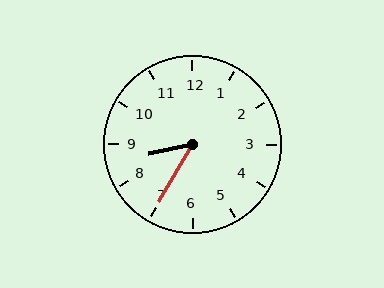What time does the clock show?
8:35.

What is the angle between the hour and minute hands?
Approximately 48 degrees.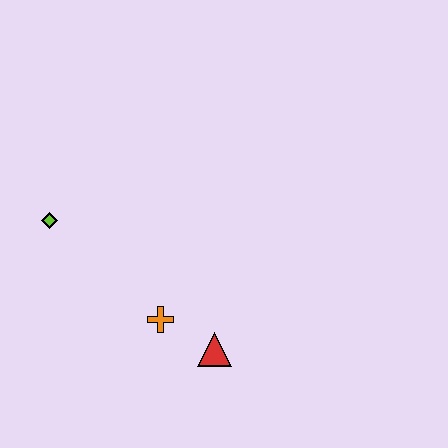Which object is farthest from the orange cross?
The lime diamond is farthest from the orange cross.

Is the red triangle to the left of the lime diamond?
No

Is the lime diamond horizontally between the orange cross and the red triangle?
No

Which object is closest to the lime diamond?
The orange cross is closest to the lime diamond.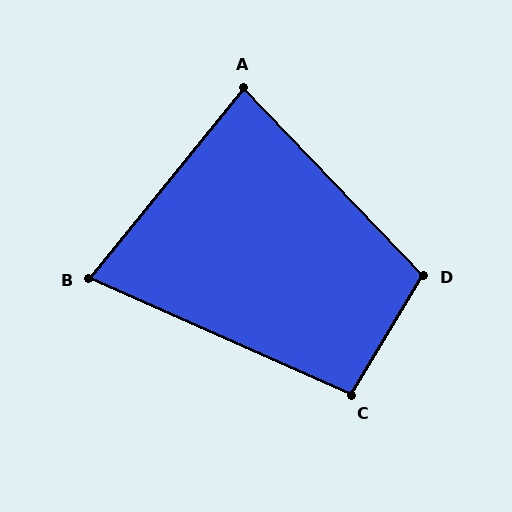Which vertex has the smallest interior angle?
B, at approximately 75 degrees.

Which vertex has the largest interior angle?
D, at approximately 105 degrees.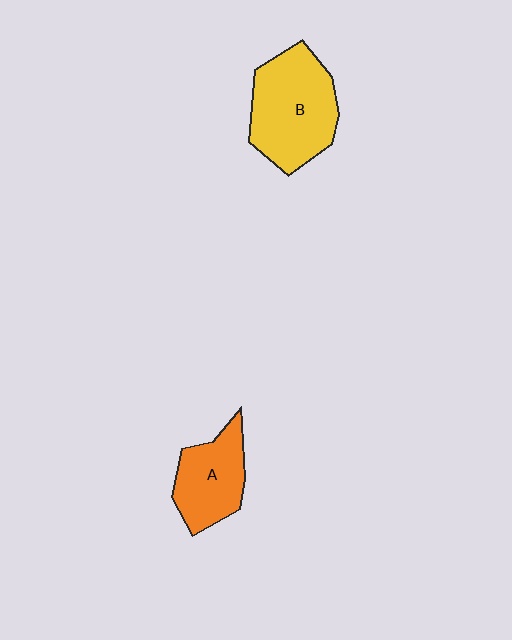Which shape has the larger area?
Shape B (yellow).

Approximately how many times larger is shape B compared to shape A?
Approximately 1.5 times.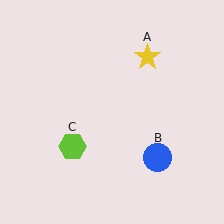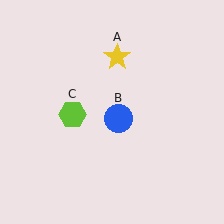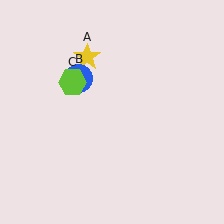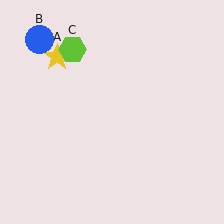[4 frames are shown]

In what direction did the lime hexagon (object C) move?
The lime hexagon (object C) moved up.